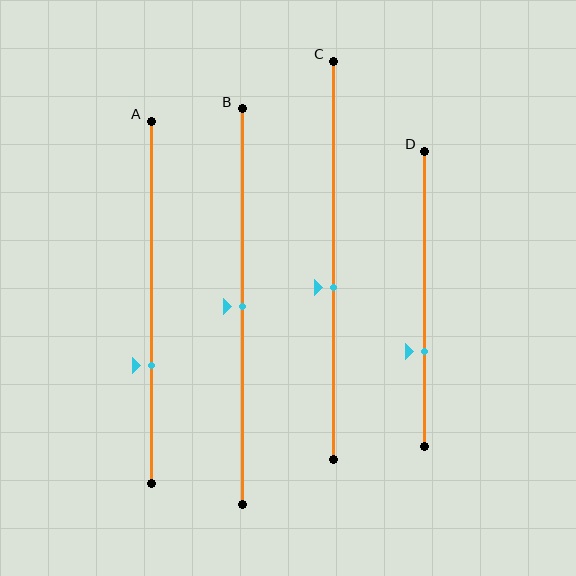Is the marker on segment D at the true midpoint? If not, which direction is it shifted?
No, the marker on segment D is shifted downward by about 18% of the segment length.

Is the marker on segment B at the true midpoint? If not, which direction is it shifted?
Yes, the marker on segment B is at the true midpoint.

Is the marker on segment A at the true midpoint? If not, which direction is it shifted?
No, the marker on segment A is shifted downward by about 18% of the segment length.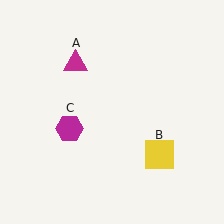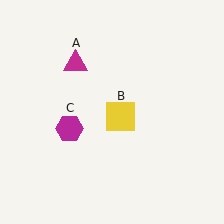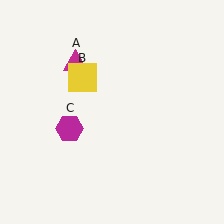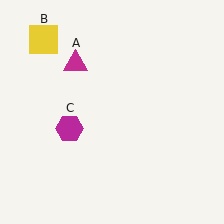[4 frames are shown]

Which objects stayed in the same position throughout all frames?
Magenta triangle (object A) and magenta hexagon (object C) remained stationary.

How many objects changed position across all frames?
1 object changed position: yellow square (object B).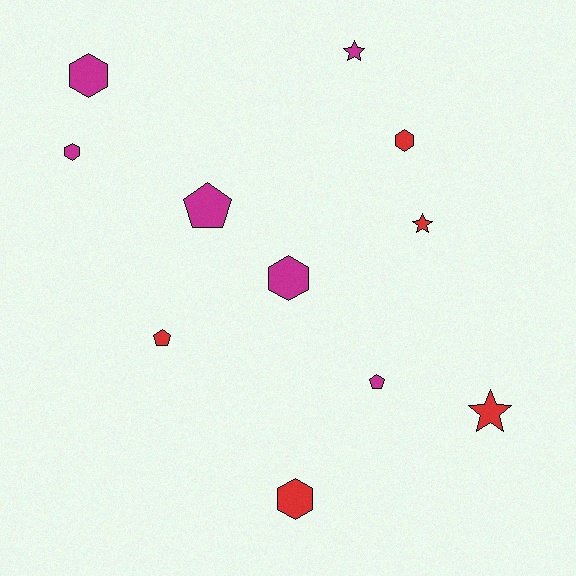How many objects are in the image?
There are 11 objects.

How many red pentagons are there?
There is 1 red pentagon.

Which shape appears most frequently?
Hexagon, with 5 objects.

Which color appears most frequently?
Magenta, with 6 objects.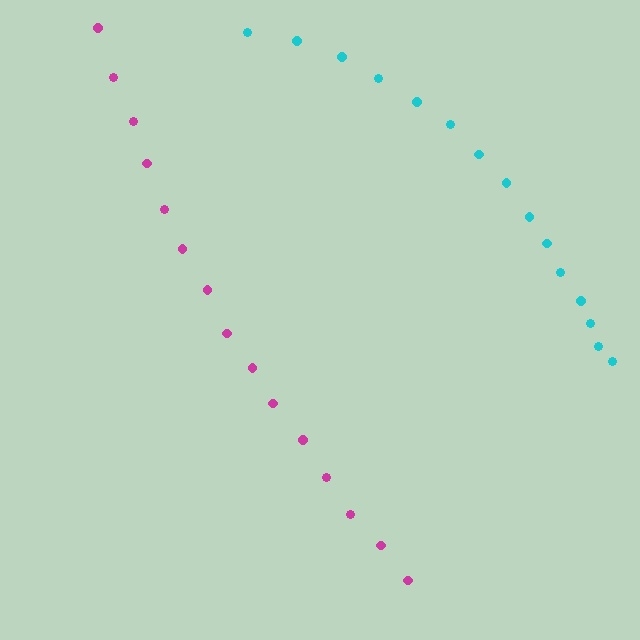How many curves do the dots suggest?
There are 2 distinct paths.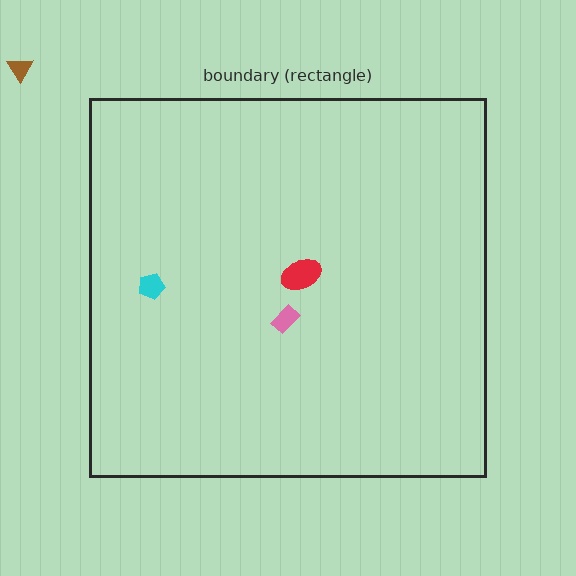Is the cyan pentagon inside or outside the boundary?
Inside.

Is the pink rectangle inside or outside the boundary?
Inside.